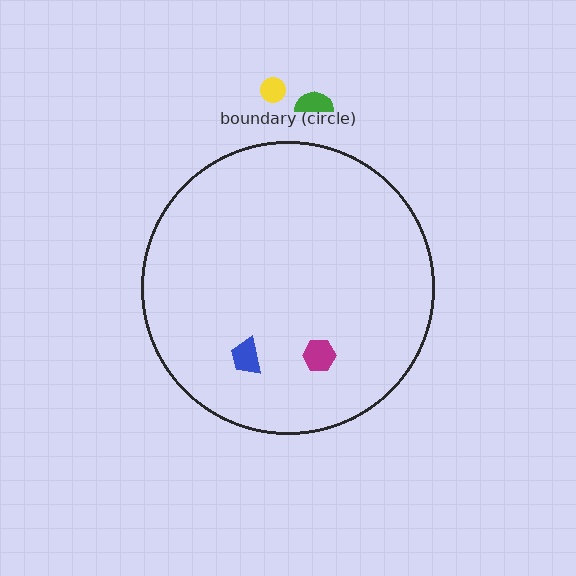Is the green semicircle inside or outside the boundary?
Outside.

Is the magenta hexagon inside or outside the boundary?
Inside.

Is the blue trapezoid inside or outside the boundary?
Inside.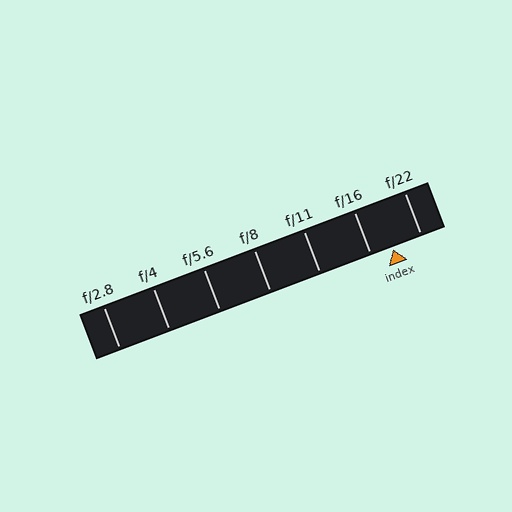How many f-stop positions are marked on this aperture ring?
There are 7 f-stop positions marked.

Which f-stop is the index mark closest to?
The index mark is closest to f/16.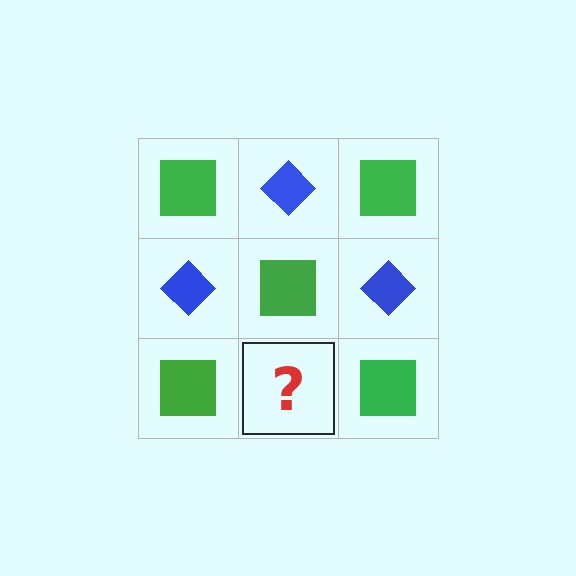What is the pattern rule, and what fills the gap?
The rule is that it alternates green square and blue diamond in a checkerboard pattern. The gap should be filled with a blue diamond.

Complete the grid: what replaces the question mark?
The question mark should be replaced with a blue diamond.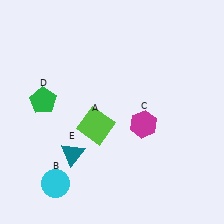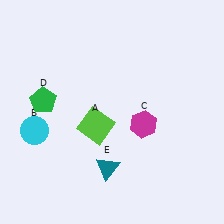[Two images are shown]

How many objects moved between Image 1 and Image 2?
2 objects moved between the two images.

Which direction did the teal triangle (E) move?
The teal triangle (E) moved right.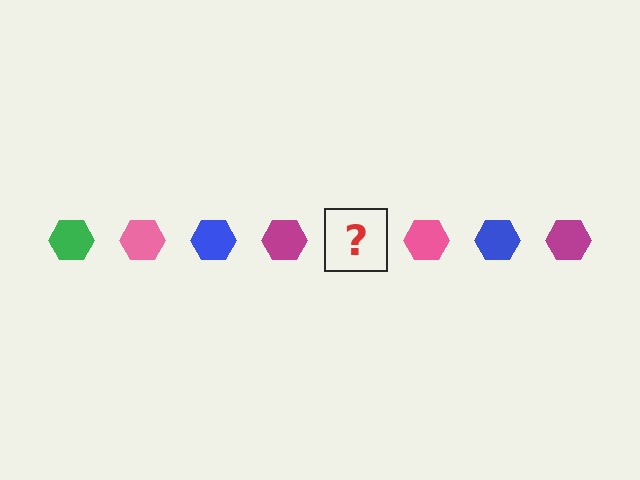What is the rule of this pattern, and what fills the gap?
The rule is that the pattern cycles through green, pink, blue, magenta hexagons. The gap should be filled with a green hexagon.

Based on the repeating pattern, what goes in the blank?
The blank should be a green hexagon.